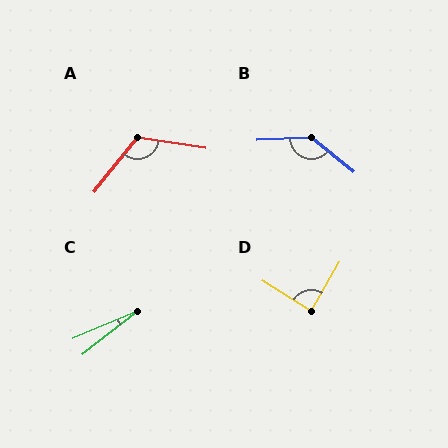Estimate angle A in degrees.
Approximately 120 degrees.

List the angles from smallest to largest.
C (16°), D (87°), A (120°), B (137°).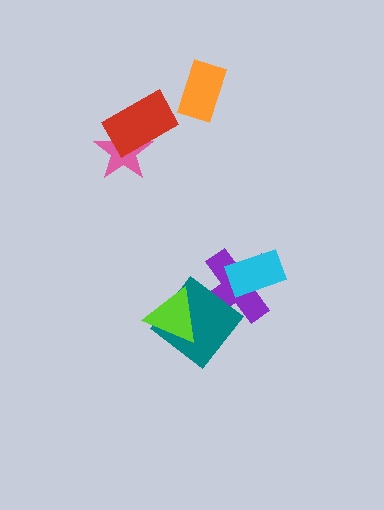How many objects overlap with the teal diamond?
2 objects overlap with the teal diamond.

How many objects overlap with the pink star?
1 object overlaps with the pink star.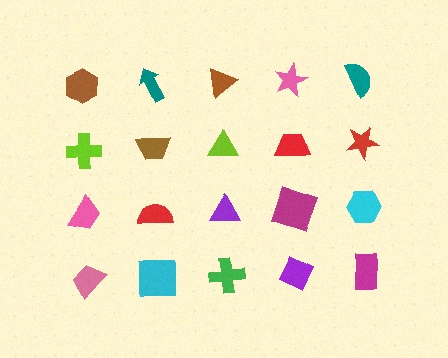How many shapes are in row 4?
5 shapes.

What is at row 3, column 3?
A purple triangle.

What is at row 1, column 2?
A teal arrow.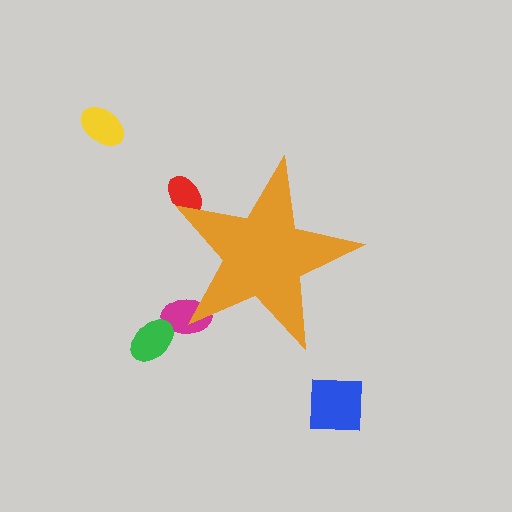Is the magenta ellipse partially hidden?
Yes, the magenta ellipse is partially hidden behind the orange star.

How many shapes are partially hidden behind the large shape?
2 shapes are partially hidden.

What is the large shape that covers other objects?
An orange star.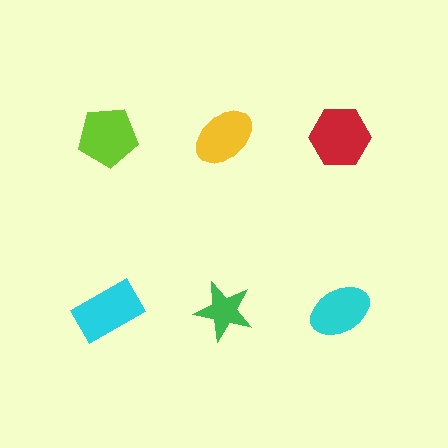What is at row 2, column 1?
A cyan rectangle.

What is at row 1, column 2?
A yellow ellipse.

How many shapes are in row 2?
3 shapes.